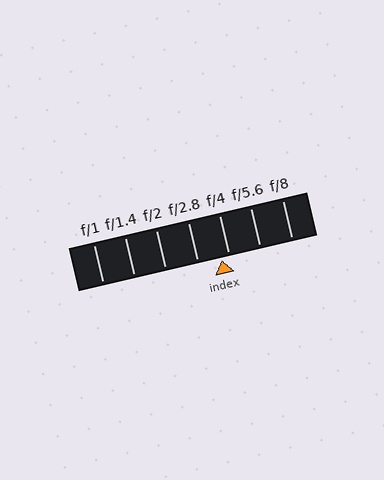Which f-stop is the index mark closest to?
The index mark is closest to f/4.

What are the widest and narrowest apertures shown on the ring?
The widest aperture shown is f/1 and the narrowest is f/8.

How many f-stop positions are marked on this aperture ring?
There are 7 f-stop positions marked.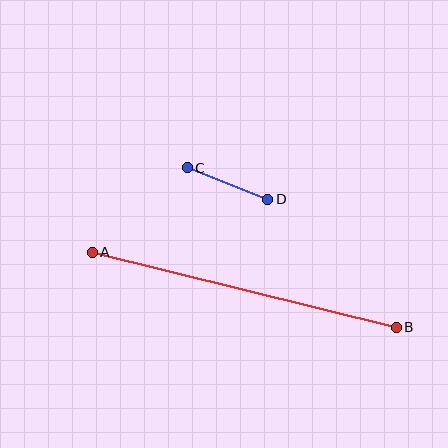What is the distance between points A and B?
The distance is approximately 313 pixels.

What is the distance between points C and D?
The distance is approximately 86 pixels.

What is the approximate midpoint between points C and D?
The midpoint is at approximately (228, 183) pixels.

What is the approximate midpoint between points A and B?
The midpoint is at approximately (244, 290) pixels.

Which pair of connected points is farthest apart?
Points A and B are farthest apart.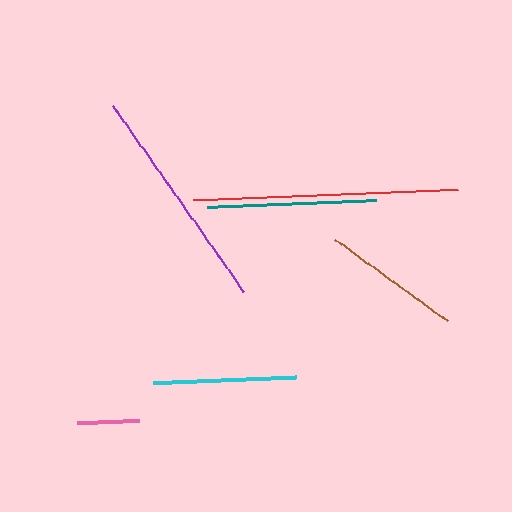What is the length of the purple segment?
The purple segment is approximately 229 pixels long.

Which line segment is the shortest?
The pink line is the shortest at approximately 62 pixels.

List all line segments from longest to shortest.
From longest to shortest: red, purple, teal, cyan, brown, pink.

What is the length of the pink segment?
The pink segment is approximately 62 pixels long.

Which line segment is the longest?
The red line is the longest at approximately 265 pixels.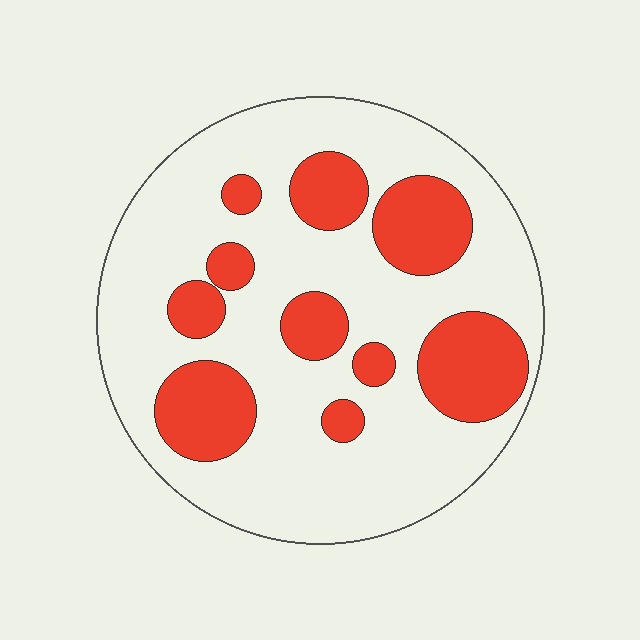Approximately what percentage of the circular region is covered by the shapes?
Approximately 30%.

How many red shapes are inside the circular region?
10.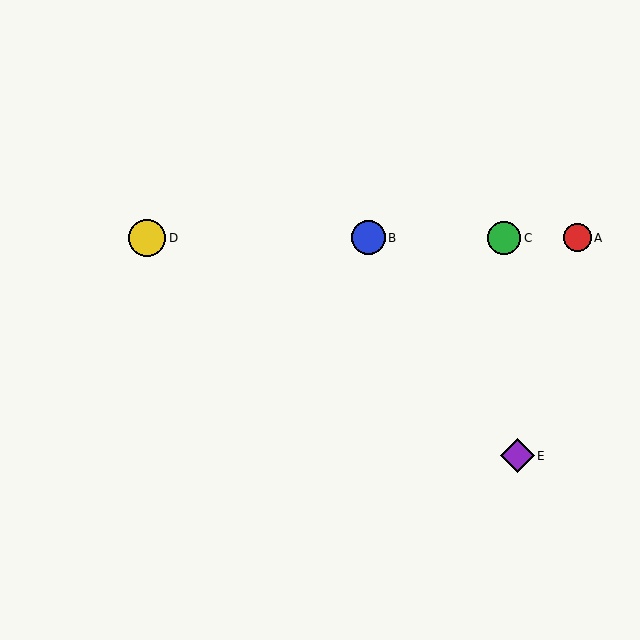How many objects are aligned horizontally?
4 objects (A, B, C, D) are aligned horizontally.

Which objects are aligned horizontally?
Objects A, B, C, D are aligned horizontally.